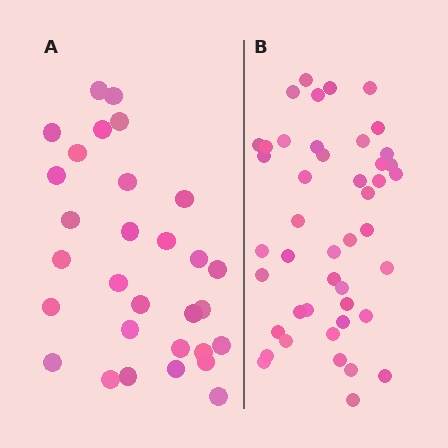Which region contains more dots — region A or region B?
Region B (the right region) has more dots.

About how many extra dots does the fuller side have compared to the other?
Region B has approximately 15 more dots than region A.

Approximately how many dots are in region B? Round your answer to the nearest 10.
About 40 dots. (The exact count is 45, which rounds to 40.)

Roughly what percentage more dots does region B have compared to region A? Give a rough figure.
About 50% more.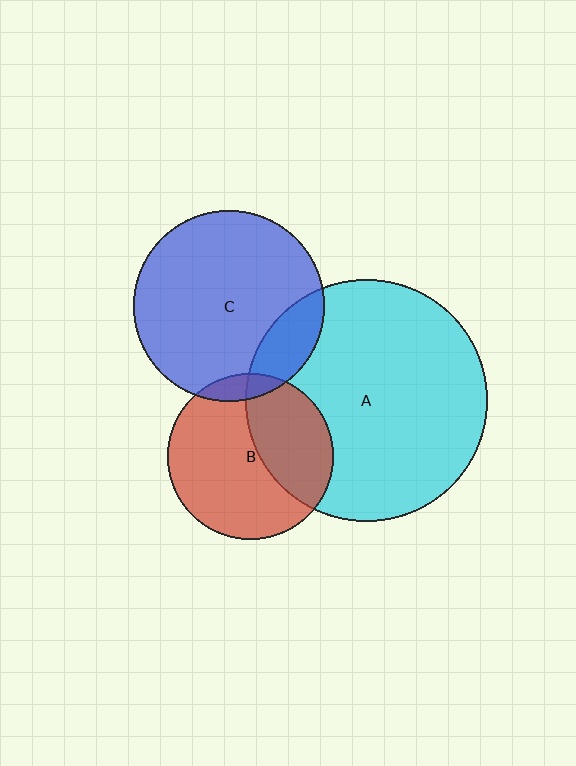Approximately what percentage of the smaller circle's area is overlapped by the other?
Approximately 15%.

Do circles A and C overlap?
Yes.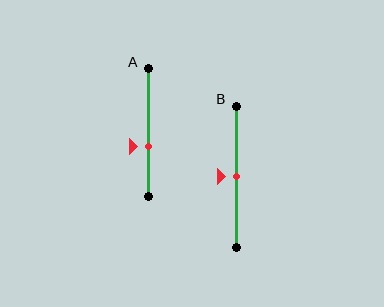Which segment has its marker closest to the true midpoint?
Segment B has its marker closest to the true midpoint.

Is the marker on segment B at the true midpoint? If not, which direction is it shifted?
Yes, the marker on segment B is at the true midpoint.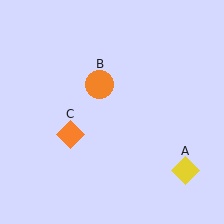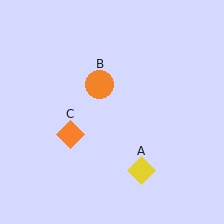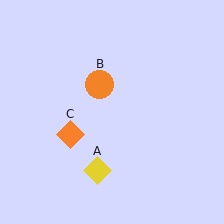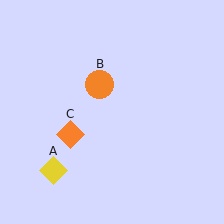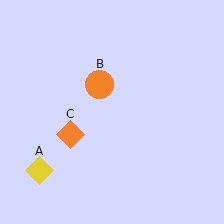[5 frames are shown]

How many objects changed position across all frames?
1 object changed position: yellow diamond (object A).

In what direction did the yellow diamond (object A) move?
The yellow diamond (object A) moved left.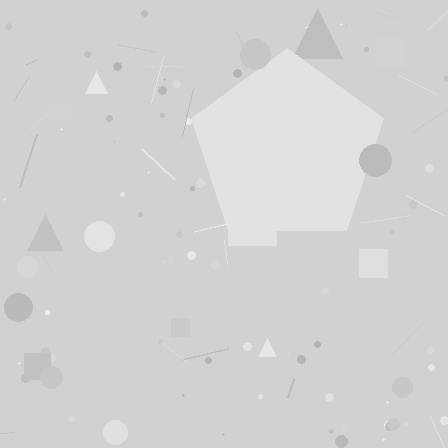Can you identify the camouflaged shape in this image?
The camouflaged shape is a pentagon.